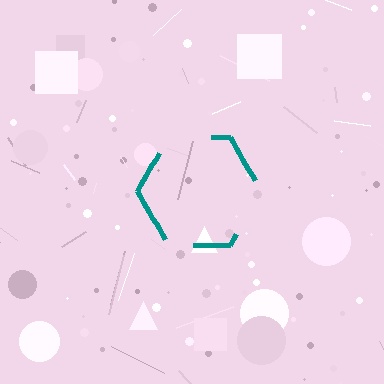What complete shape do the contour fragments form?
The contour fragments form a hexagon.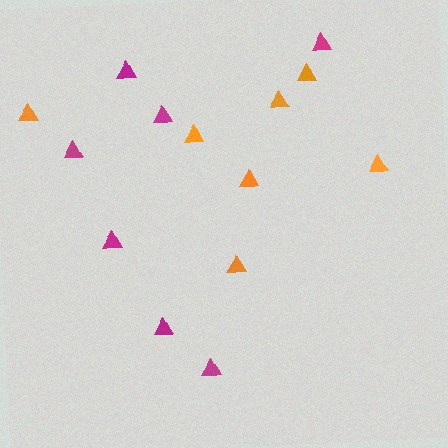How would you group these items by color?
There are 2 groups: one group of magenta triangles (7) and one group of orange triangles (7).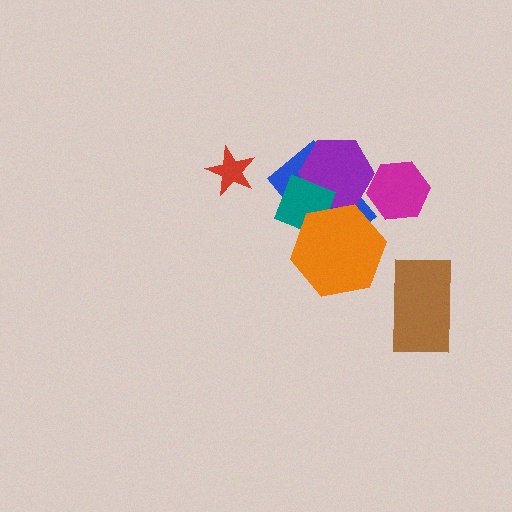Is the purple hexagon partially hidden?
Yes, it is partially covered by another shape.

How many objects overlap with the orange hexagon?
3 objects overlap with the orange hexagon.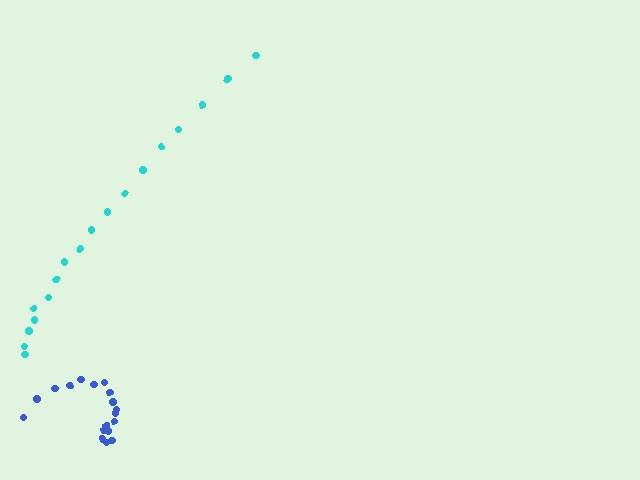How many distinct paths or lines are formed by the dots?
There are 2 distinct paths.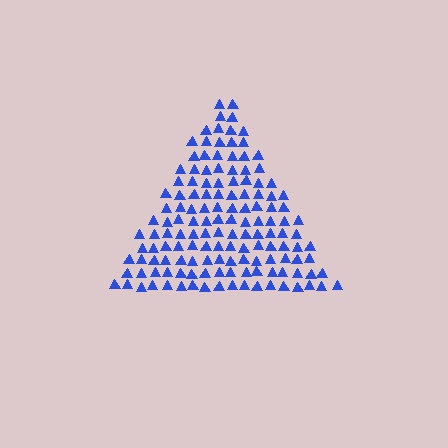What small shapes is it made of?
It is made of small triangles.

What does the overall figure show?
The overall figure shows a triangle.